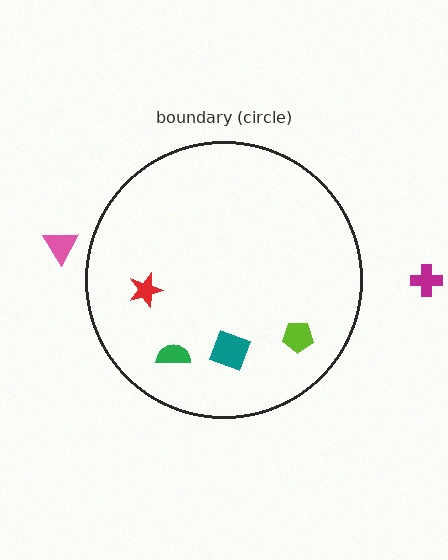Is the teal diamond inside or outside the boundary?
Inside.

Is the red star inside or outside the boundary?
Inside.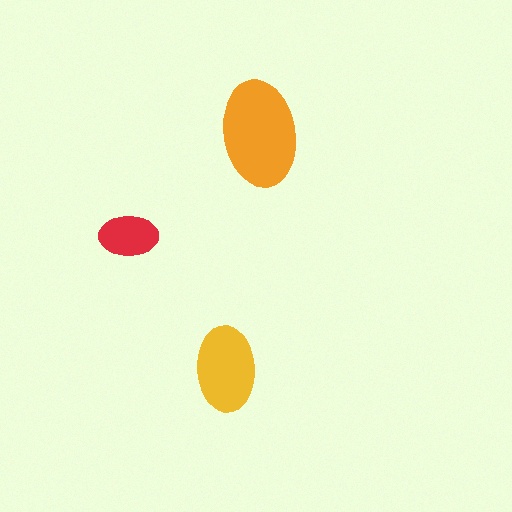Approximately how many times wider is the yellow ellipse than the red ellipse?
About 1.5 times wider.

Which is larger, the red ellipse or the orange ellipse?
The orange one.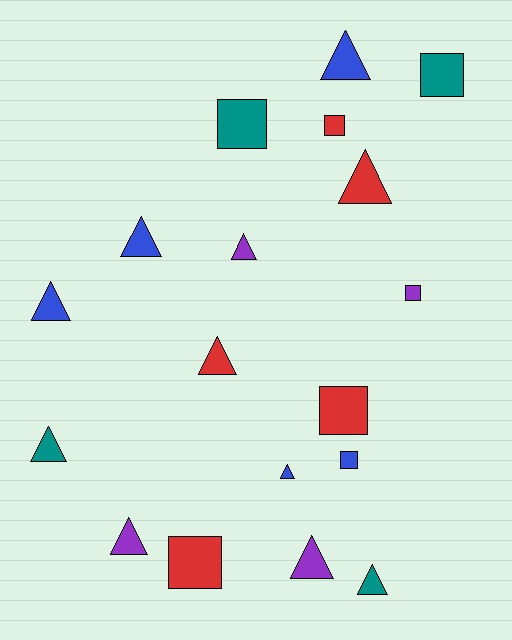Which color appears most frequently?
Red, with 5 objects.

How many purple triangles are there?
There are 3 purple triangles.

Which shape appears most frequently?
Triangle, with 11 objects.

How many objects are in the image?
There are 18 objects.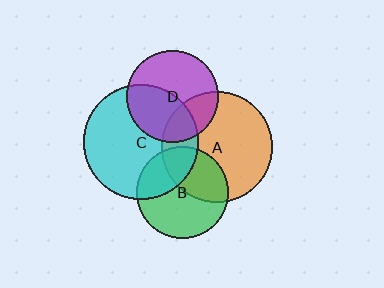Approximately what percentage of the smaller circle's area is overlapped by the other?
Approximately 25%.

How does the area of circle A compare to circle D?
Approximately 1.5 times.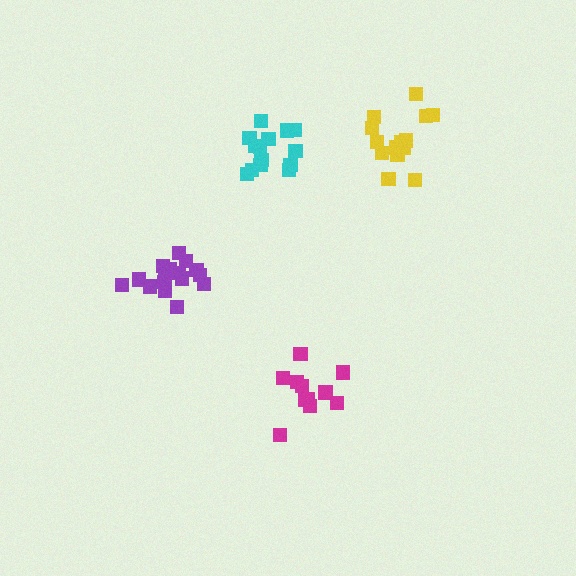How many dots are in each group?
Group 1: 11 dots, Group 2: 16 dots, Group 3: 15 dots, Group 4: 15 dots (57 total).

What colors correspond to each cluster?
The clusters are colored: magenta, purple, cyan, yellow.